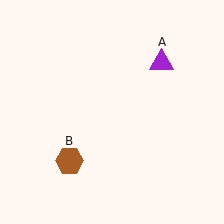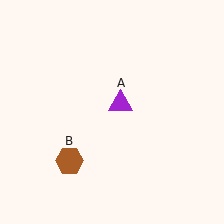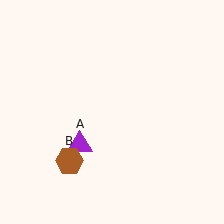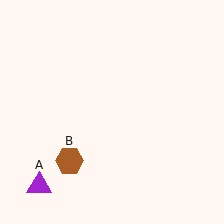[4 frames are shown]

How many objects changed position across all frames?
1 object changed position: purple triangle (object A).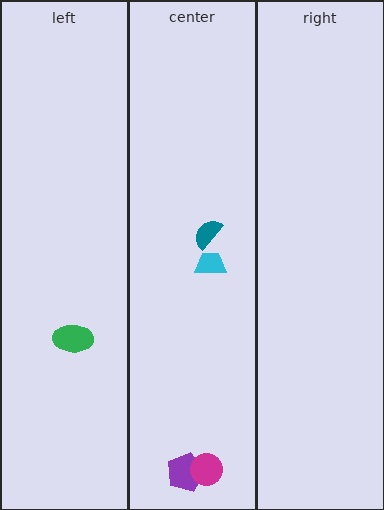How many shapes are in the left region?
1.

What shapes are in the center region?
The purple pentagon, the magenta circle, the cyan trapezoid, the teal semicircle.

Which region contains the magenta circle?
The center region.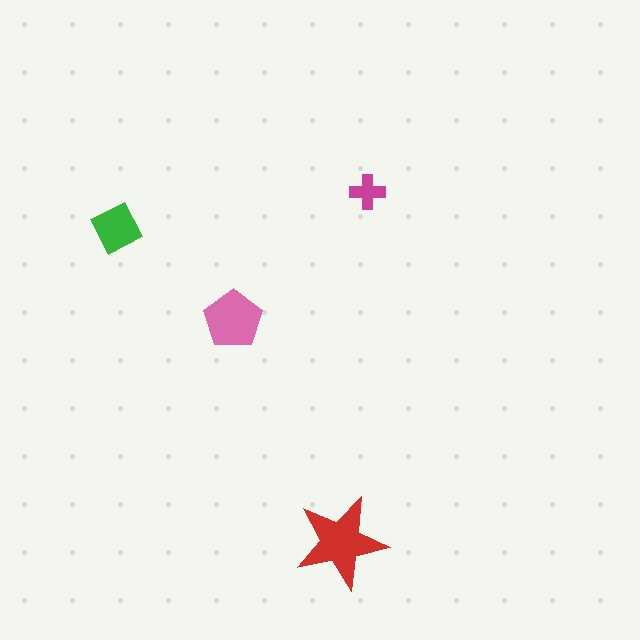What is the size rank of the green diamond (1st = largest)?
3rd.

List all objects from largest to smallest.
The red star, the pink pentagon, the green diamond, the magenta cross.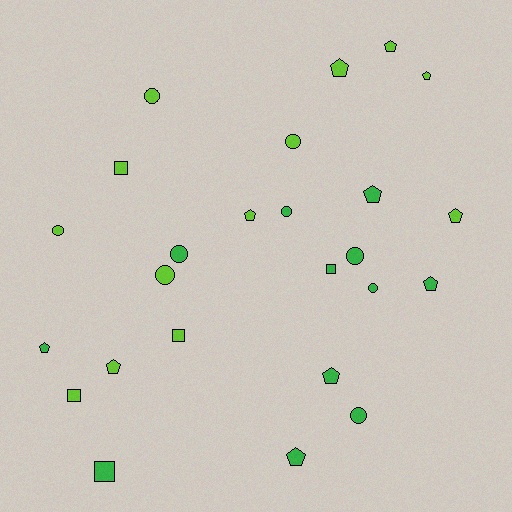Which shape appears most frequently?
Pentagon, with 11 objects.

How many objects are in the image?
There are 25 objects.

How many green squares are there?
There are 2 green squares.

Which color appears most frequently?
Lime, with 13 objects.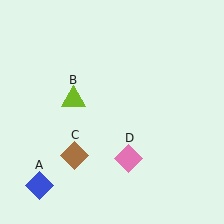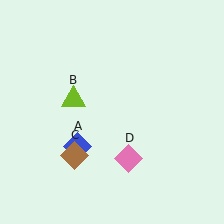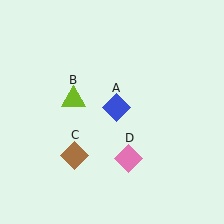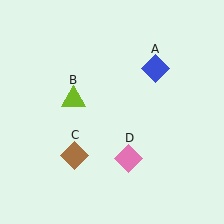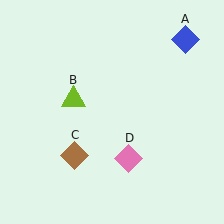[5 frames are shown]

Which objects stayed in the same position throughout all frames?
Lime triangle (object B) and brown diamond (object C) and pink diamond (object D) remained stationary.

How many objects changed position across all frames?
1 object changed position: blue diamond (object A).